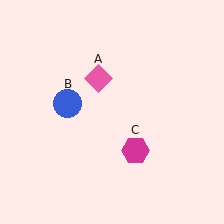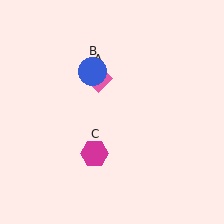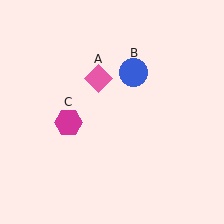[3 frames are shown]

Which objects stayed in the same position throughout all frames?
Pink diamond (object A) remained stationary.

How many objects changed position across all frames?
2 objects changed position: blue circle (object B), magenta hexagon (object C).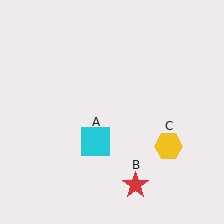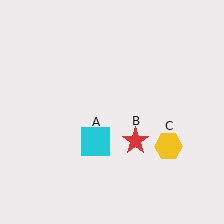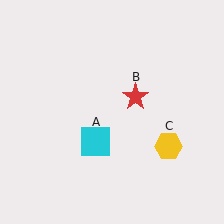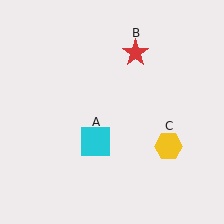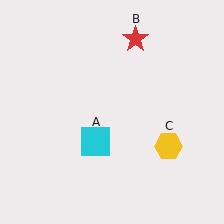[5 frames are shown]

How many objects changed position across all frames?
1 object changed position: red star (object B).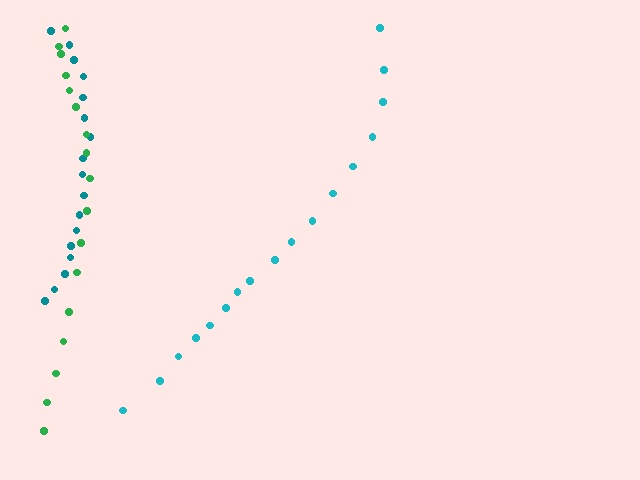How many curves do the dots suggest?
There are 3 distinct paths.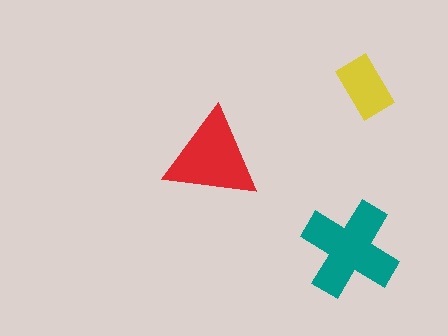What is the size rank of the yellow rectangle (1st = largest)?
3rd.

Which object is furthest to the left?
The red triangle is leftmost.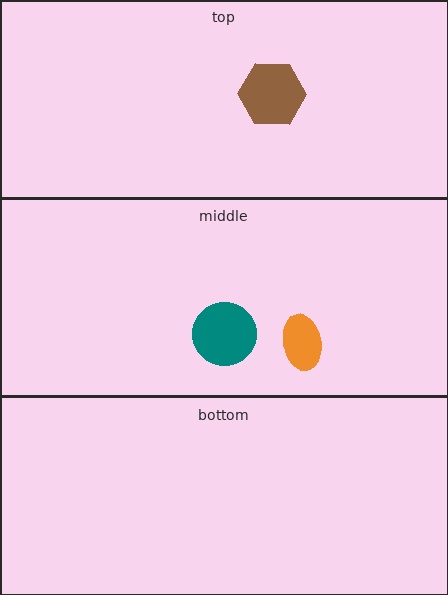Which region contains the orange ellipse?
The middle region.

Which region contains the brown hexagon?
The top region.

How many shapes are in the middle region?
2.